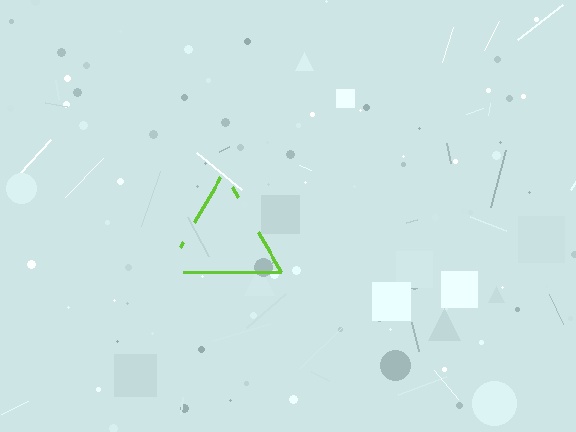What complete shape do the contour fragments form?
The contour fragments form a triangle.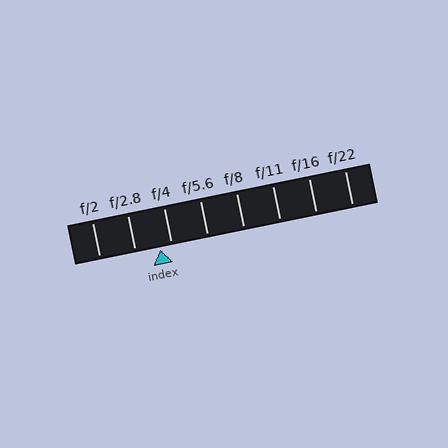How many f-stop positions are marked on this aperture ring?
There are 8 f-stop positions marked.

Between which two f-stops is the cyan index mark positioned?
The index mark is between f/2.8 and f/4.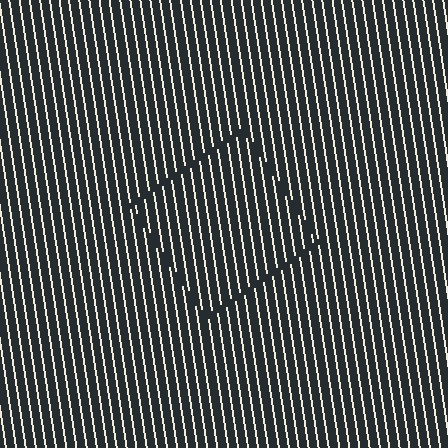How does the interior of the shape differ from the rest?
The interior of the shape contains the same grating, shifted by half a period — the contour is defined by the phase discontinuity where line-ends from the inner and outer gratings abut.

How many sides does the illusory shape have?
4 sides — the line-ends trace a square.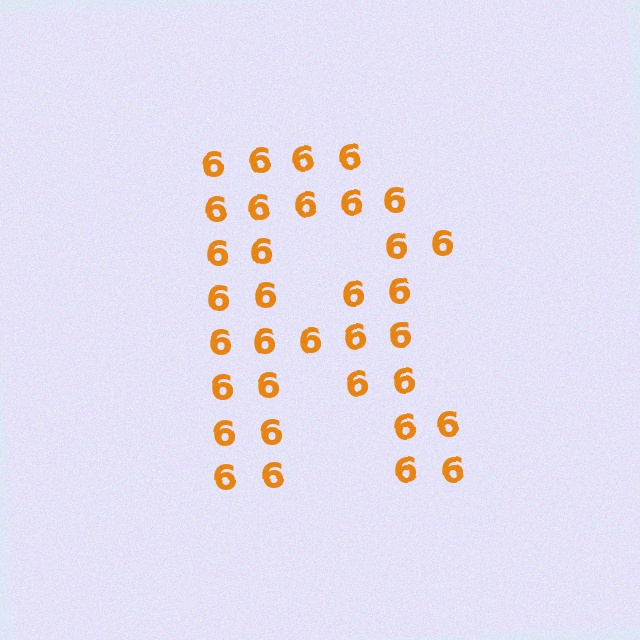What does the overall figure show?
The overall figure shows the letter R.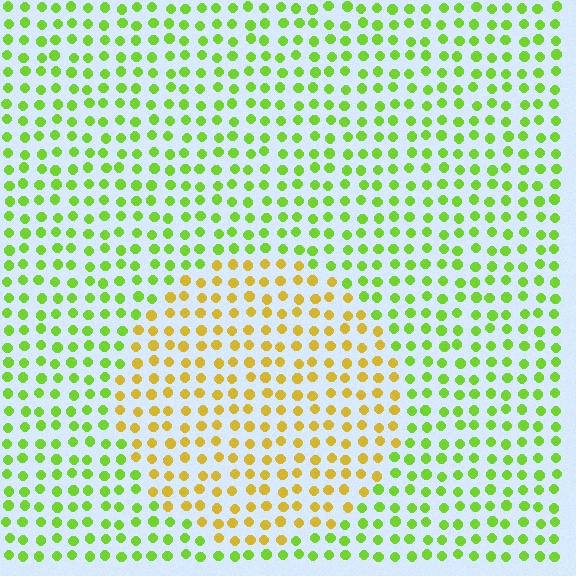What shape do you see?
I see a circle.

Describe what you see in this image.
The image is filled with small lime elements in a uniform arrangement. A circle-shaped region is visible where the elements are tinted to a slightly different hue, forming a subtle color boundary.